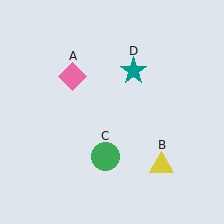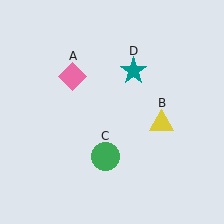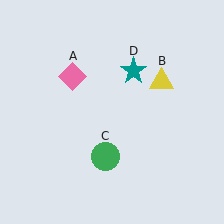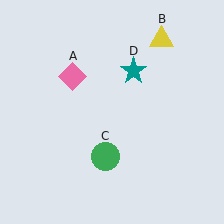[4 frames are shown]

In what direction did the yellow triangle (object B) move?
The yellow triangle (object B) moved up.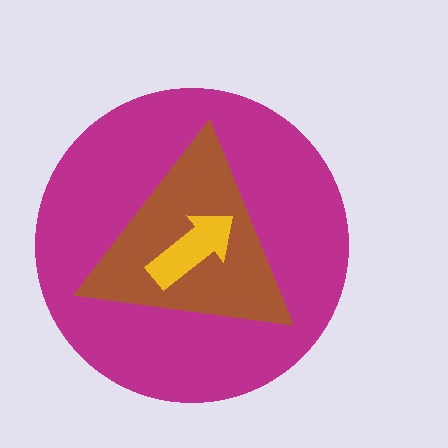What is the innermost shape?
The yellow arrow.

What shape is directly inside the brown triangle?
The yellow arrow.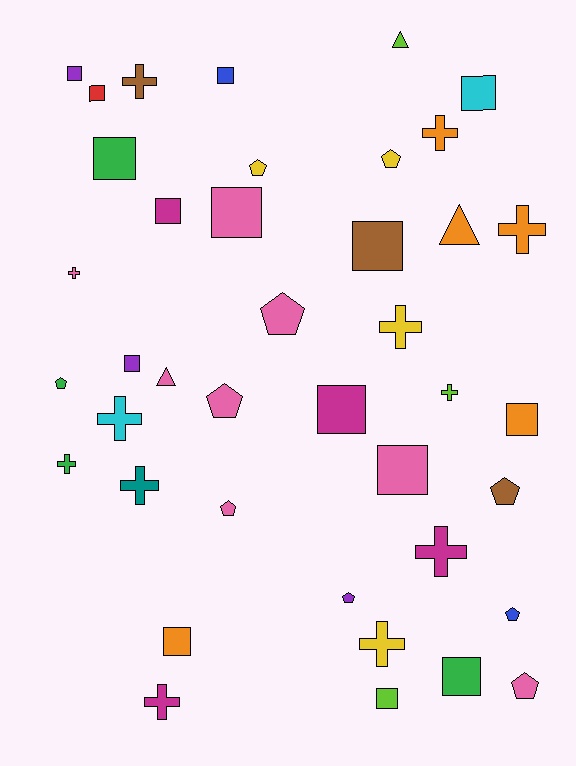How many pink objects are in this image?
There are 8 pink objects.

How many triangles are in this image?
There are 3 triangles.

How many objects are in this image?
There are 40 objects.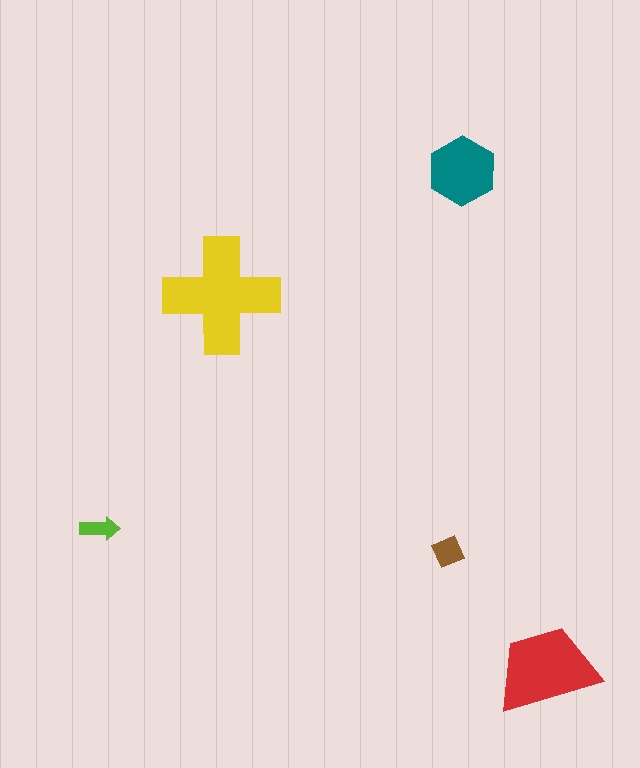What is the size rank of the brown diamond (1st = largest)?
4th.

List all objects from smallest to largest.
The lime arrow, the brown diamond, the teal hexagon, the red trapezoid, the yellow cross.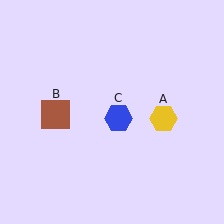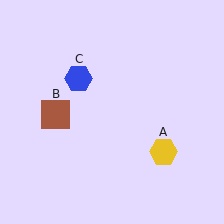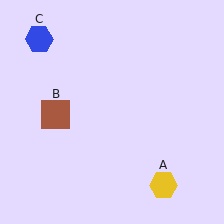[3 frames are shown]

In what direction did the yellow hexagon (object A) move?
The yellow hexagon (object A) moved down.